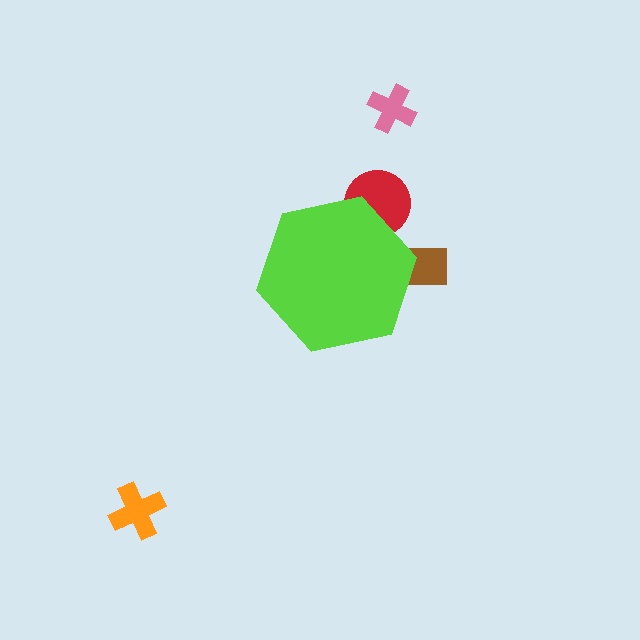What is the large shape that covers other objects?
A lime hexagon.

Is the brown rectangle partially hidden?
Yes, the brown rectangle is partially hidden behind the lime hexagon.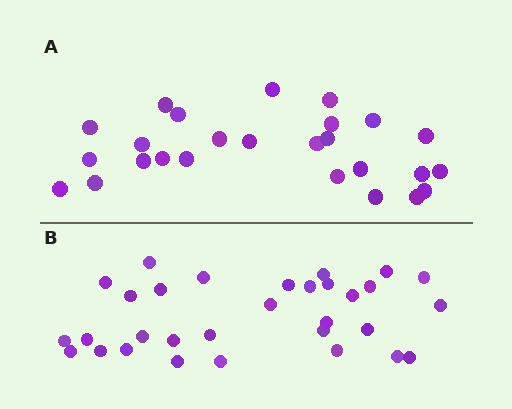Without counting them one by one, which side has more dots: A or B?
Region B (the bottom region) has more dots.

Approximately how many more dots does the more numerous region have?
Region B has about 5 more dots than region A.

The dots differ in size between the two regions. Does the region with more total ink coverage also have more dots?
No. Region A has more total ink coverage because its dots are larger, but region B actually contains more individual dots. Total area can be misleading — the number of items is what matters here.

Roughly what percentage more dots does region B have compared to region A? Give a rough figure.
About 20% more.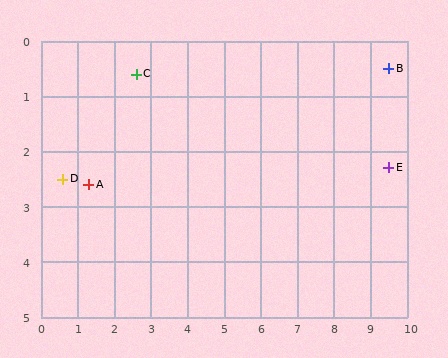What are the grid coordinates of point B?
Point B is at approximately (9.5, 0.5).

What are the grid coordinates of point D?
Point D is at approximately (0.6, 2.5).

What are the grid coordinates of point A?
Point A is at approximately (1.3, 2.6).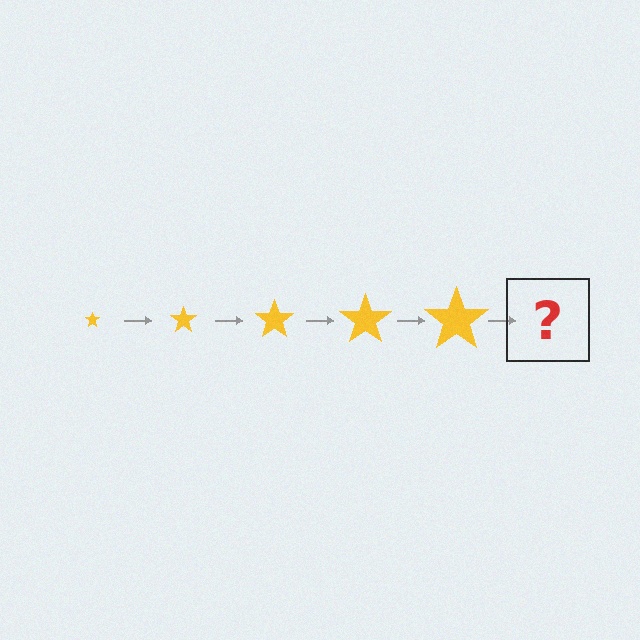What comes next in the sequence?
The next element should be a yellow star, larger than the previous one.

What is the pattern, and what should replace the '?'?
The pattern is that the star gets progressively larger each step. The '?' should be a yellow star, larger than the previous one.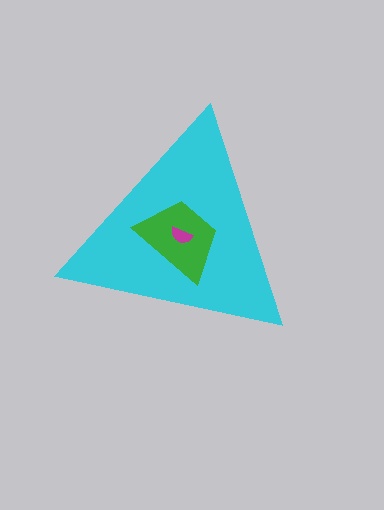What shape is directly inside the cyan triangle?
The green trapezoid.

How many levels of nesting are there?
3.